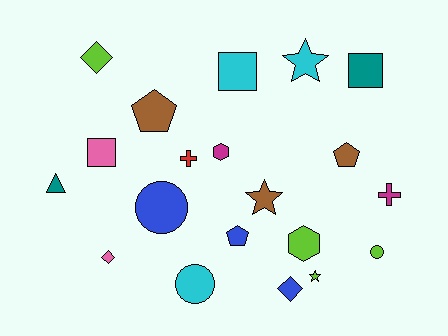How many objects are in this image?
There are 20 objects.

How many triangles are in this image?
There is 1 triangle.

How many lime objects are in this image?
There are 4 lime objects.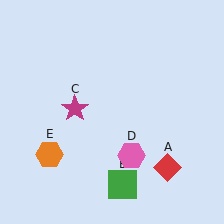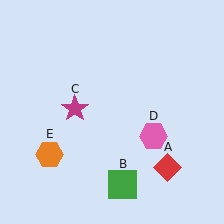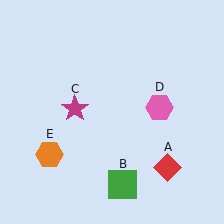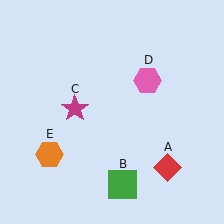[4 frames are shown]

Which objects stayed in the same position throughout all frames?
Red diamond (object A) and green square (object B) and magenta star (object C) and orange hexagon (object E) remained stationary.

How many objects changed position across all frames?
1 object changed position: pink hexagon (object D).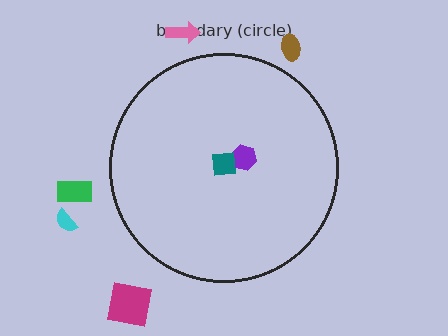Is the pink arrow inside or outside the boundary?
Outside.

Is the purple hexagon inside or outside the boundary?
Inside.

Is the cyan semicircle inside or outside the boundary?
Outside.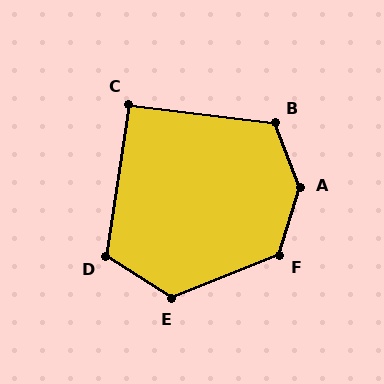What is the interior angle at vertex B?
Approximately 118 degrees (obtuse).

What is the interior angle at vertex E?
Approximately 126 degrees (obtuse).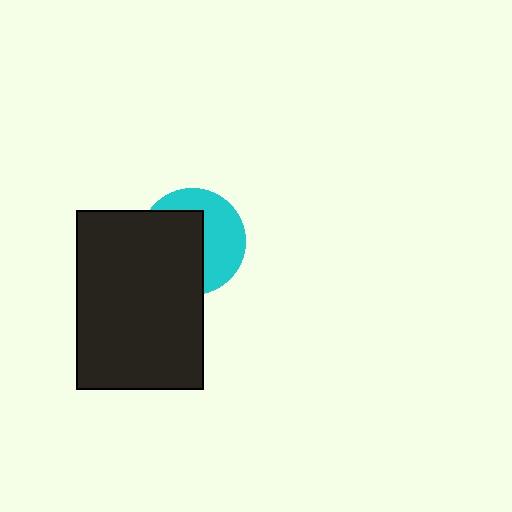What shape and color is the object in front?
The object in front is a black rectangle.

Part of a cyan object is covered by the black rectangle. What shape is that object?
It is a circle.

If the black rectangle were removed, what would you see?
You would see the complete cyan circle.